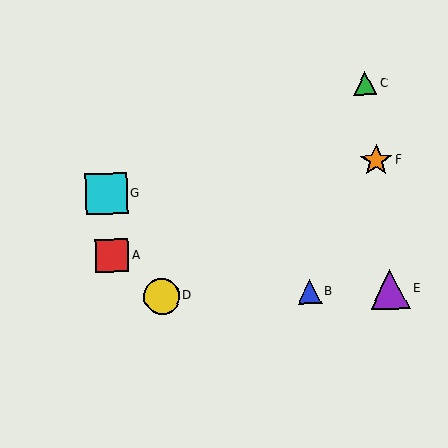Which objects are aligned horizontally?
Objects B, D, E are aligned horizontally.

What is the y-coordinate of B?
Object B is at y≈292.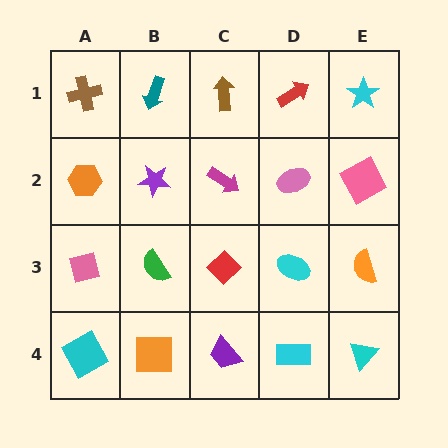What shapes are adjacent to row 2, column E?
A cyan star (row 1, column E), an orange semicircle (row 3, column E), a pink ellipse (row 2, column D).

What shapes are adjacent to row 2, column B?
A teal arrow (row 1, column B), a green semicircle (row 3, column B), an orange hexagon (row 2, column A), a magenta arrow (row 2, column C).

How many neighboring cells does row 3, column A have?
3.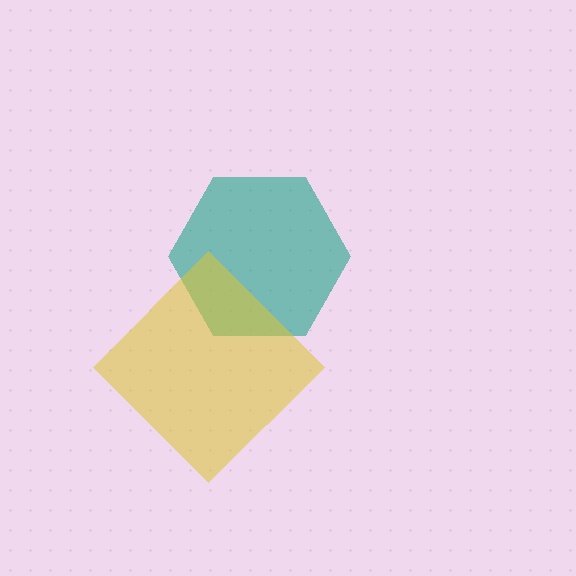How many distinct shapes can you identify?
There are 2 distinct shapes: a teal hexagon, a yellow diamond.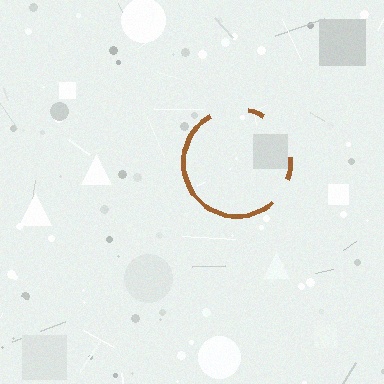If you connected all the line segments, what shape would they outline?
They would outline a circle.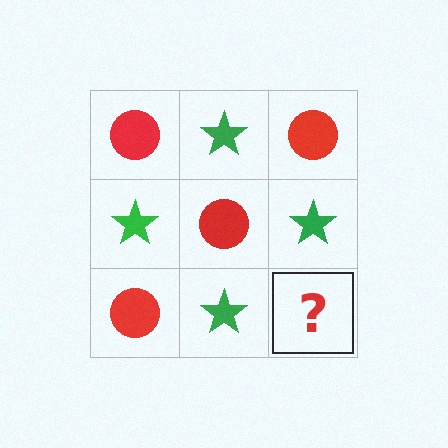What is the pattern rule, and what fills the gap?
The rule is that it alternates red circle and green star in a checkerboard pattern. The gap should be filled with a red circle.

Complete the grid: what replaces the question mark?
The question mark should be replaced with a red circle.